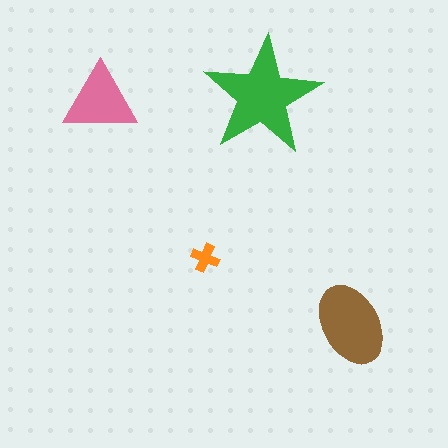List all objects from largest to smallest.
The green star, the brown ellipse, the pink triangle, the orange cross.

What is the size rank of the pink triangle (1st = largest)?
3rd.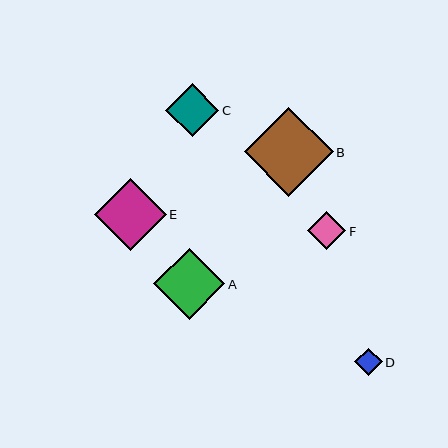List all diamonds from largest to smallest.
From largest to smallest: B, E, A, C, F, D.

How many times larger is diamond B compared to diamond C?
Diamond B is approximately 1.7 times the size of diamond C.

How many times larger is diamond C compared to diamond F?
Diamond C is approximately 1.4 times the size of diamond F.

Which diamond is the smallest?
Diamond D is the smallest with a size of approximately 28 pixels.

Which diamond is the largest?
Diamond B is the largest with a size of approximately 89 pixels.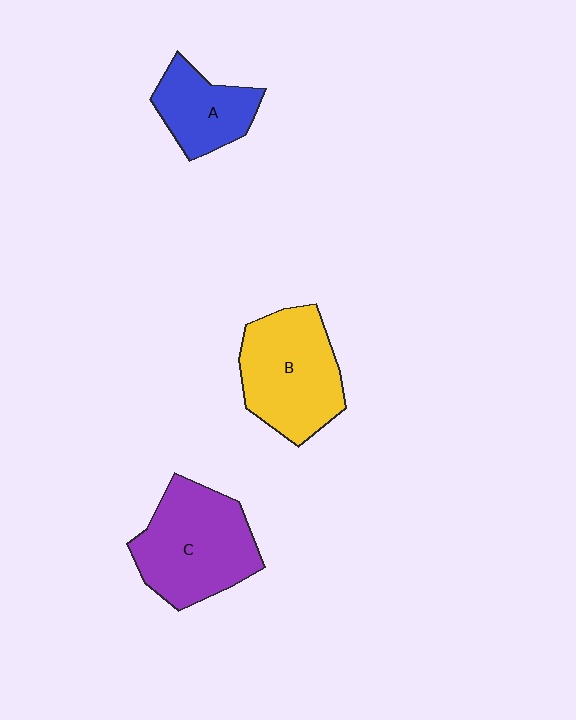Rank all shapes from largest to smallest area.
From largest to smallest: C (purple), B (yellow), A (blue).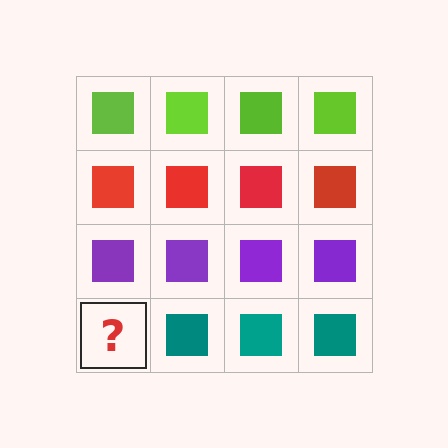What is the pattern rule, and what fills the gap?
The rule is that each row has a consistent color. The gap should be filled with a teal square.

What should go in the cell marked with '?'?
The missing cell should contain a teal square.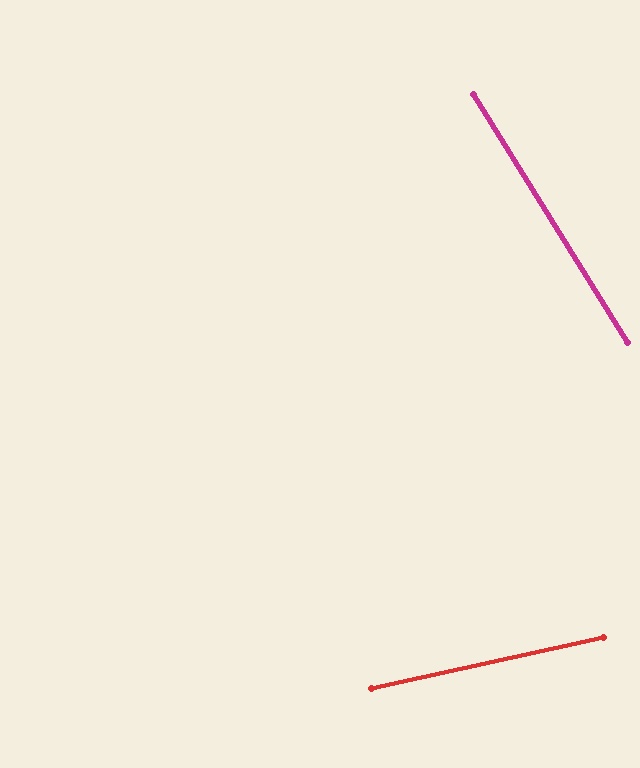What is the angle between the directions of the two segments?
Approximately 71 degrees.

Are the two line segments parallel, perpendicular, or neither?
Neither parallel nor perpendicular — they differ by about 71°.